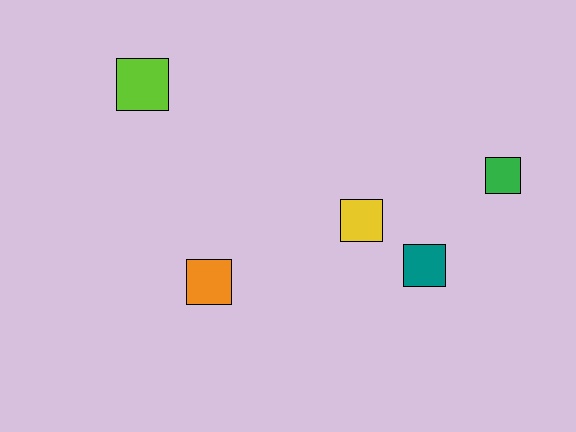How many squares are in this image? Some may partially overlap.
There are 5 squares.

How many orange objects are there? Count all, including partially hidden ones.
There is 1 orange object.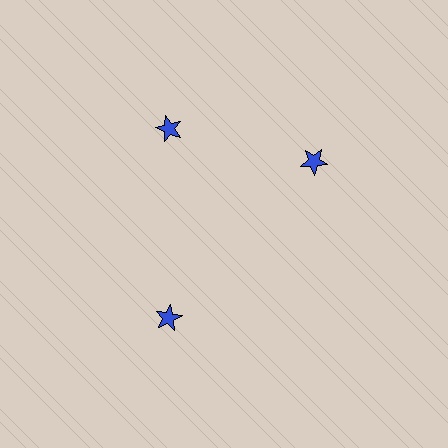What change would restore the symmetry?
The symmetry would be restored by rotating it back into even spacing with its neighbors so that all 3 stars sit at equal angles and equal distance from the center.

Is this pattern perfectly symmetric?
No. The 3 blue stars are arranged in a ring, but one element near the 3 o'clock position is rotated out of alignment along the ring, breaking the 3-fold rotational symmetry.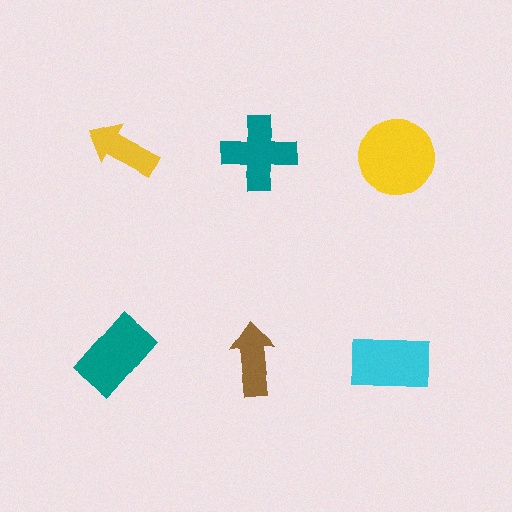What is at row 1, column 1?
A yellow arrow.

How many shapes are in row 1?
3 shapes.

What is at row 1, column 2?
A teal cross.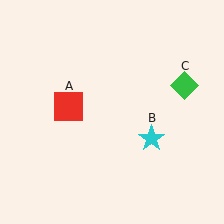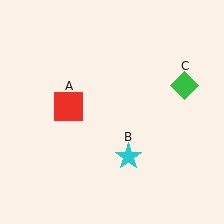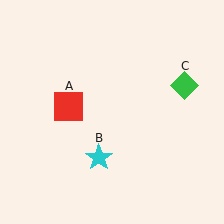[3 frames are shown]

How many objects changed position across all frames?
1 object changed position: cyan star (object B).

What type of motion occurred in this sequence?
The cyan star (object B) rotated clockwise around the center of the scene.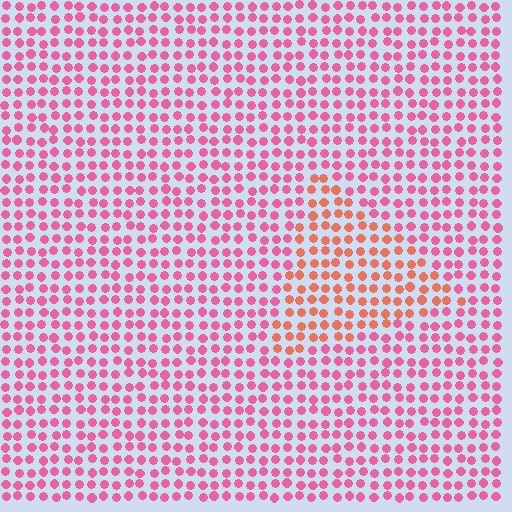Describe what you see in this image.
The image is filled with small pink elements in a uniform arrangement. A triangle-shaped region is visible where the elements are tinted to a slightly different hue, forming a subtle color boundary.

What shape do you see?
I see a triangle.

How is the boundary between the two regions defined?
The boundary is defined purely by a slight shift in hue (about 37 degrees). Spacing, size, and orientation are identical on both sides.